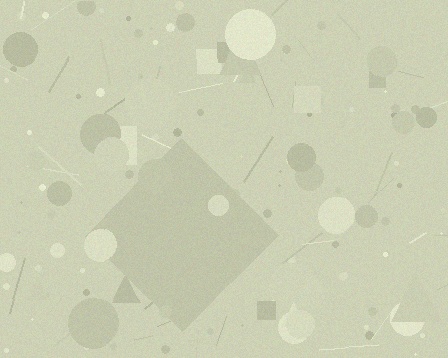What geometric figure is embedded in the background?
A diamond is embedded in the background.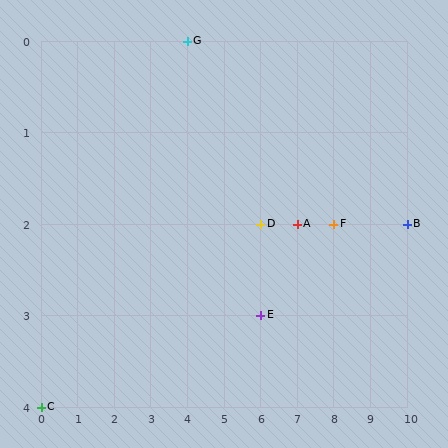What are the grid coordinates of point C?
Point C is at grid coordinates (0, 4).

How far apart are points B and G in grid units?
Points B and G are 6 columns and 2 rows apart (about 6.3 grid units diagonally).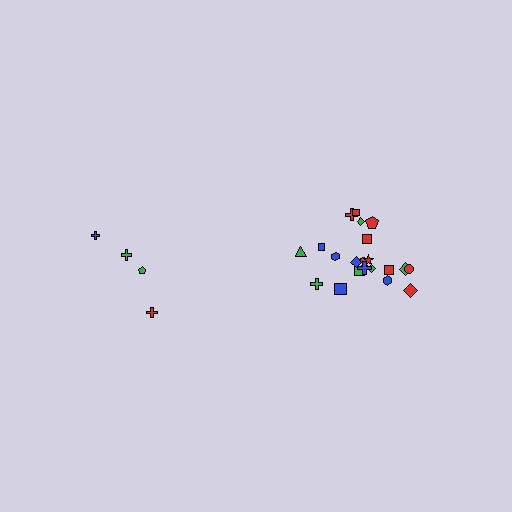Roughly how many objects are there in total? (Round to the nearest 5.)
Roughly 25 objects in total.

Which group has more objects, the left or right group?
The right group.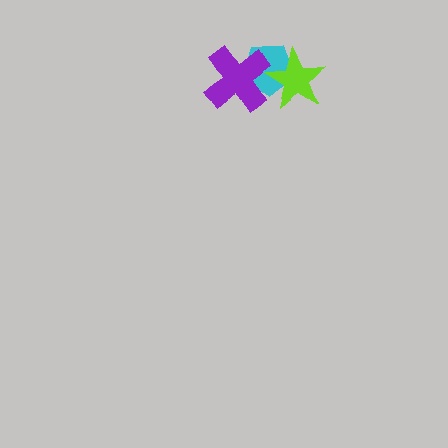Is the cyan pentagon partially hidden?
Yes, it is partially covered by another shape.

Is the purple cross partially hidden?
No, no other shape covers it.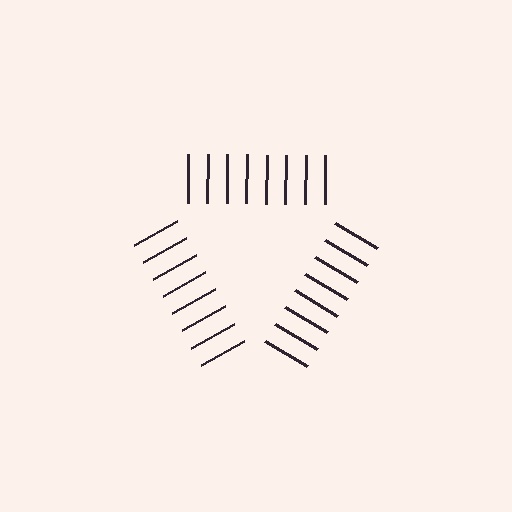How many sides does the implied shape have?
3 sides — the line-ends trace a triangle.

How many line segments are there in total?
24 — 8 along each of the 3 edges.